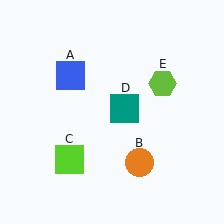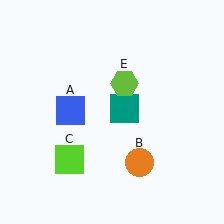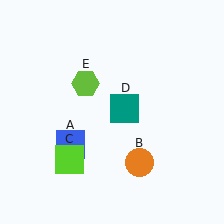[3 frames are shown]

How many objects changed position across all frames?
2 objects changed position: blue square (object A), lime hexagon (object E).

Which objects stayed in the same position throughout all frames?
Orange circle (object B) and lime square (object C) and teal square (object D) remained stationary.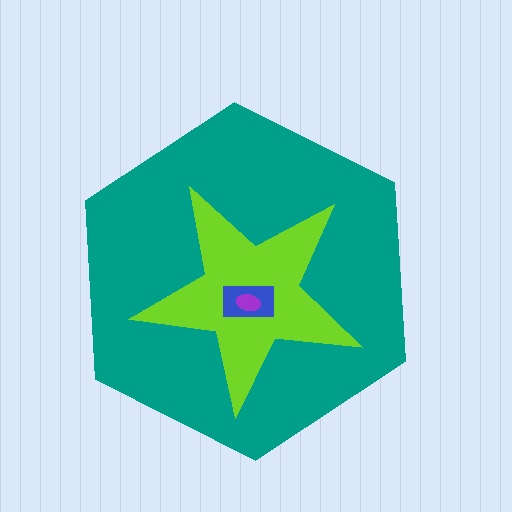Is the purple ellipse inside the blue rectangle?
Yes.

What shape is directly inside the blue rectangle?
The purple ellipse.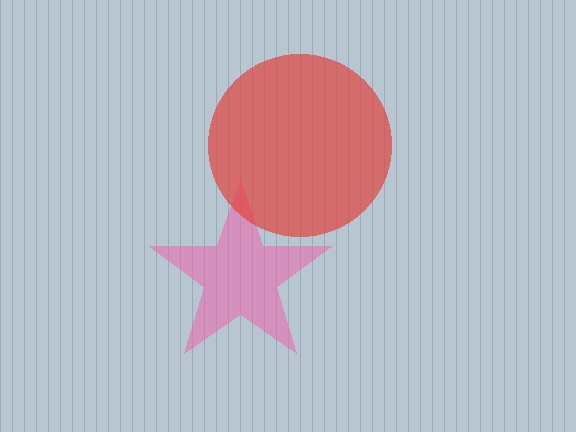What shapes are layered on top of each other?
The layered shapes are: a pink star, a red circle.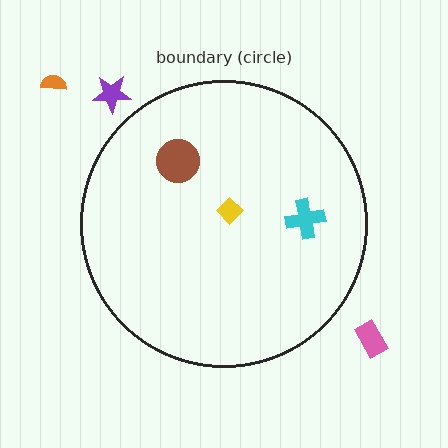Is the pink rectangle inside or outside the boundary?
Outside.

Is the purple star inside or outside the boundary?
Outside.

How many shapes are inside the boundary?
3 inside, 3 outside.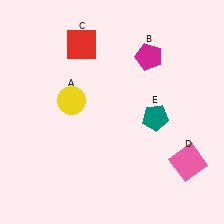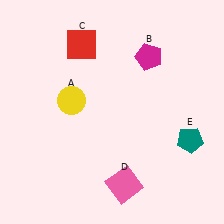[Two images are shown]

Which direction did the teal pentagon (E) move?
The teal pentagon (E) moved right.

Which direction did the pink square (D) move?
The pink square (D) moved left.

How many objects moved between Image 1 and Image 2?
2 objects moved between the two images.